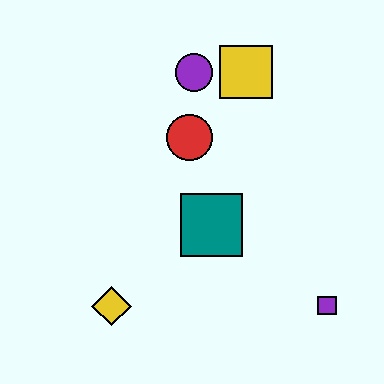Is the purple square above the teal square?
No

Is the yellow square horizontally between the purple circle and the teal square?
No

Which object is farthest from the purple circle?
The purple square is farthest from the purple circle.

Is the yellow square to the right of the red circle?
Yes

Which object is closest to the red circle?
The purple circle is closest to the red circle.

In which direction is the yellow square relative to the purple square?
The yellow square is above the purple square.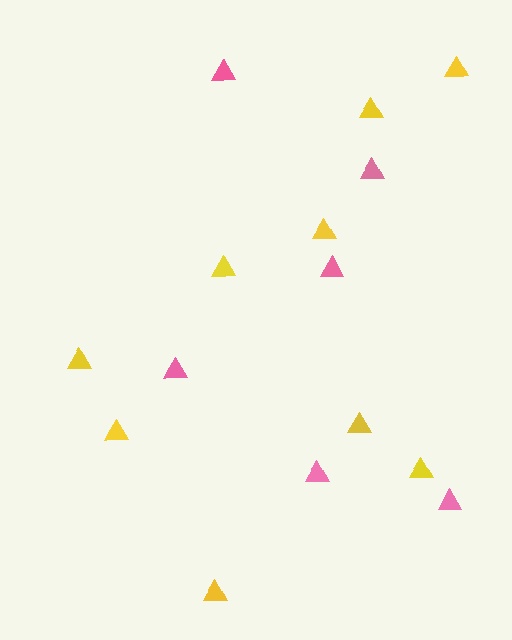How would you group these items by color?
There are 2 groups: one group of yellow triangles (9) and one group of pink triangles (6).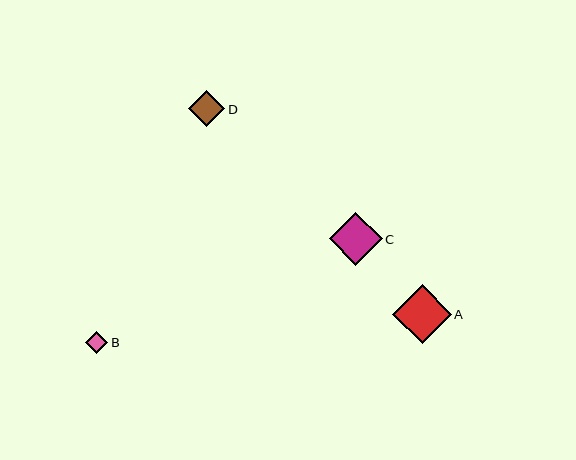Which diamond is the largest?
Diamond A is the largest with a size of approximately 58 pixels.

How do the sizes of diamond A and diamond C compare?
Diamond A and diamond C are approximately the same size.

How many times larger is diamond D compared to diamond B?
Diamond D is approximately 1.6 times the size of diamond B.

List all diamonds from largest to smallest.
From largest to smallest: A, C, D, B.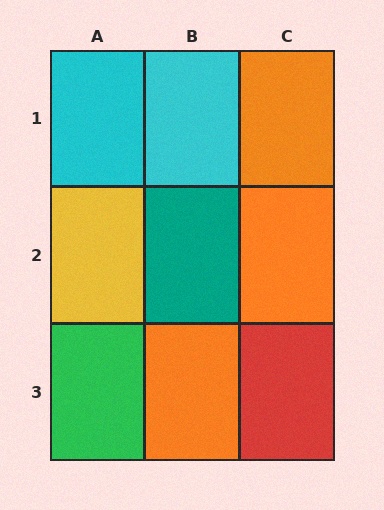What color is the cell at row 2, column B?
Teal.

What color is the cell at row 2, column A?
Yellow.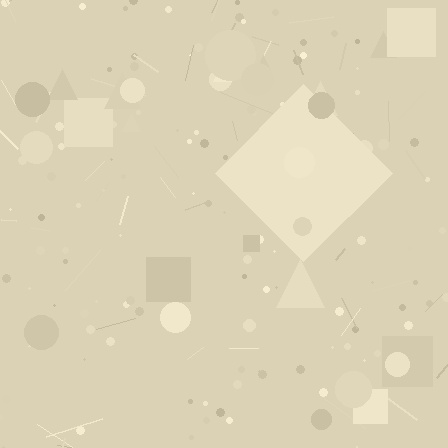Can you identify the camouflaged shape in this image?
The camouflaged shape is a diamond.